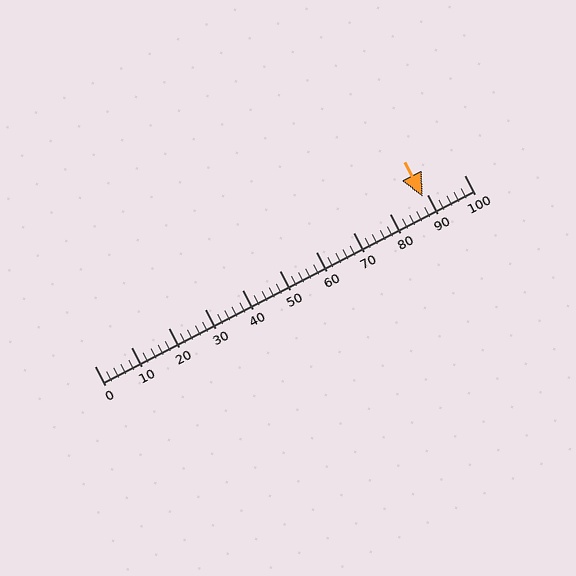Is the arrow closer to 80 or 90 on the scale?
The arrow is closer to 90.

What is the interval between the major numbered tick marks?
The major tick marks are spaced 10 units apart.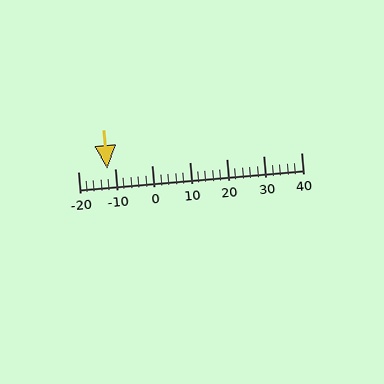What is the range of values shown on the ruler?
The ruler shows values from -20 to 40.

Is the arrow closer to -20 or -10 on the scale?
The arrow is closer to -10.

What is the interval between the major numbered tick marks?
The major tick marks are spaced 10 units apart.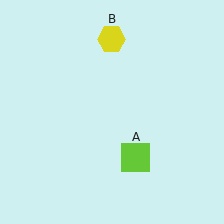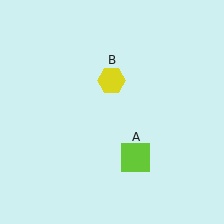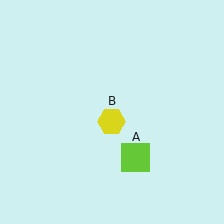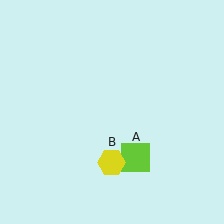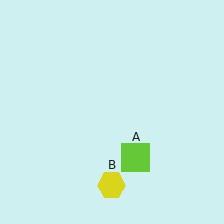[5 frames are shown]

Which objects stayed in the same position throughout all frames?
Lime square (object A) remained stationary.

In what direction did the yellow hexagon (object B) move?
The yellow hexagon (object B) moved down.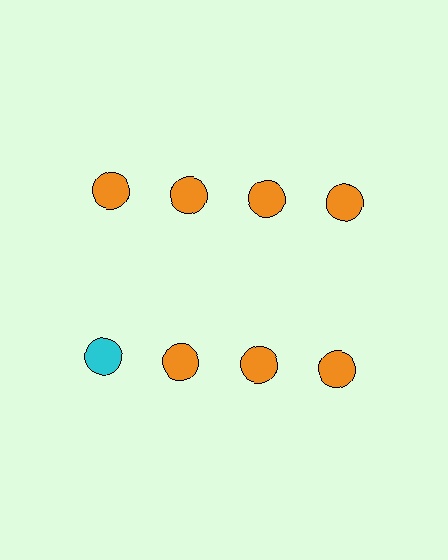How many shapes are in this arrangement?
There are 8 shapes arranged in a grid pattern.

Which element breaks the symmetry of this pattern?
The cyan circle in the second row, leftmost column breaks the symmetry. All other shapes are orange circles.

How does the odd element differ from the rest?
It has a different color: cyan instead of orange.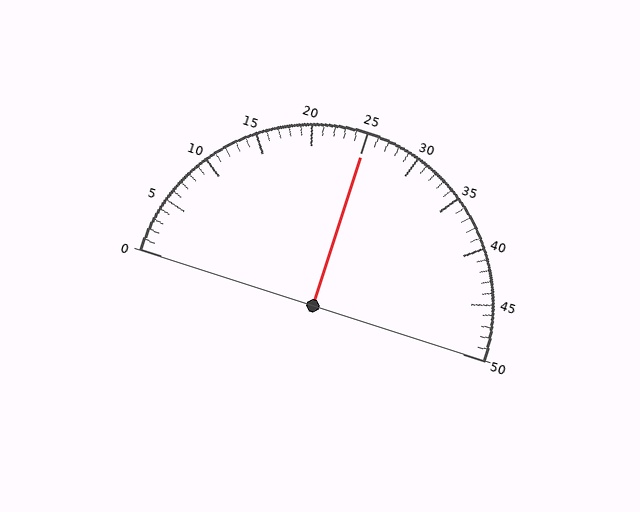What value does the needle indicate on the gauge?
The needle indicates approximately 25.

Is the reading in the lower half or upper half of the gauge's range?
The reading is in the upper half of the range (0 to 50).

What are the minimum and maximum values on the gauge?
The gauge ranges from 0 to 50.